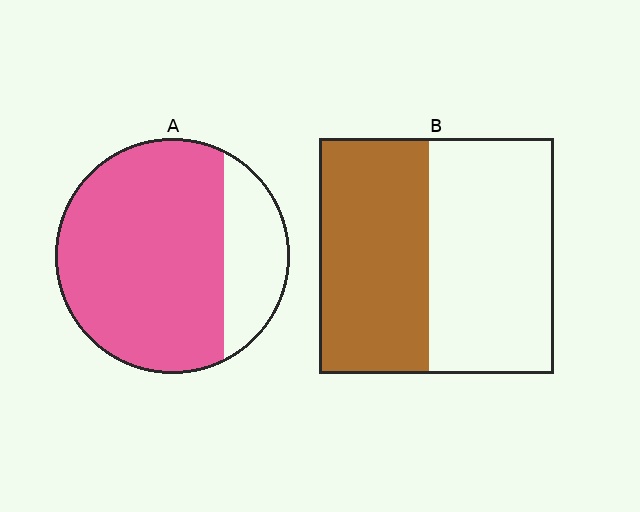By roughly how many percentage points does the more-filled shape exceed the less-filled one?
By roughly 30 percentage points (A over B).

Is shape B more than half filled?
Roughly half.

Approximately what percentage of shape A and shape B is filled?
A is approximately 75% and B is approximately 45%.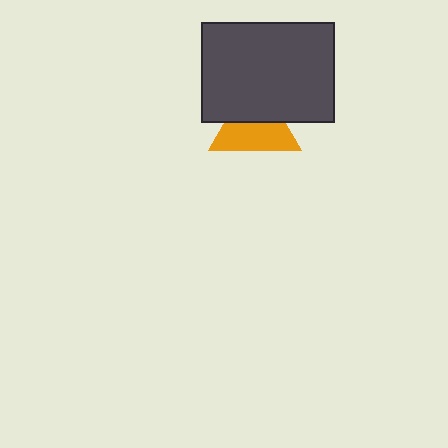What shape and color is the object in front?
The object in front is a dark gray rectangle.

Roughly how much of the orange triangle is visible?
About half of it is visible (roughly 57%).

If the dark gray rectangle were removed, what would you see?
You would see the complete orange triangle.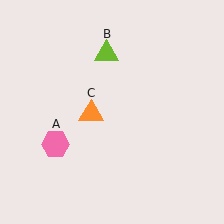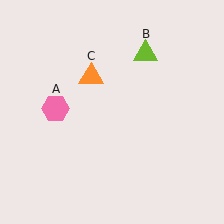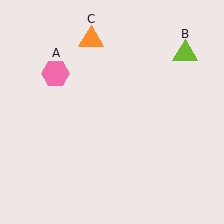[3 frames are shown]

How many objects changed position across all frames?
3 objects changed position: pink hexagon (object A), lime triangle (object B), orange triangle (object C).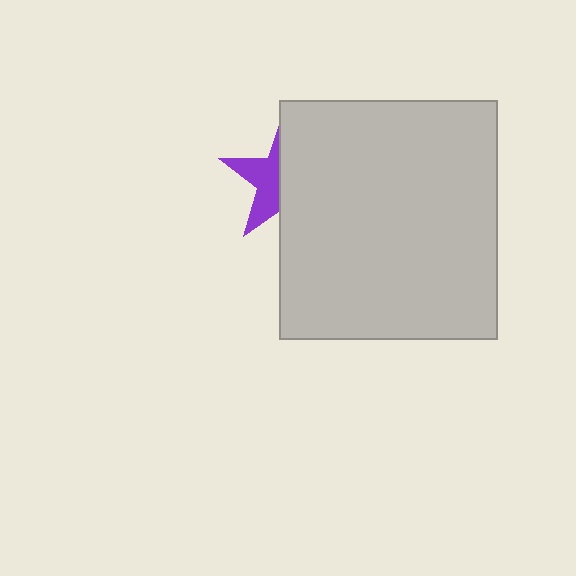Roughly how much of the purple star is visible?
A small part of it is visible (roughly 42%).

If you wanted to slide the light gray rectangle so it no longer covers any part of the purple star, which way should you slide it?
Slide it right — that is the most direct way to separate the two shapes.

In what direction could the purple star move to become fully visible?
The purple star could move left. That would shift it out from behind the light gray rectangle entirely.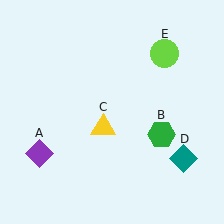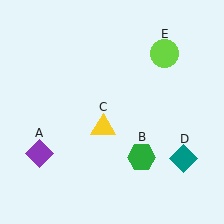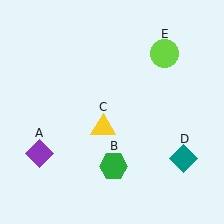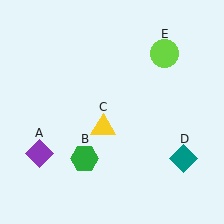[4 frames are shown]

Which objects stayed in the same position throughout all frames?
Purple diamond (object A) and yellow triangle (object C) and teal diamond (object D) and lime circle (object E) remained stationary.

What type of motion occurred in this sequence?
The green hexagon (object B) rotated clockwise around the center of the scene.